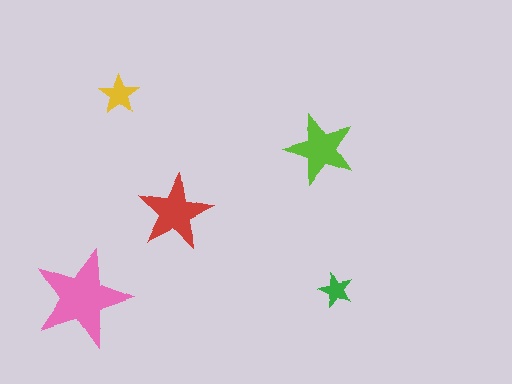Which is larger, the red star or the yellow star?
The red one.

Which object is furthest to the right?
The green star is rightmost.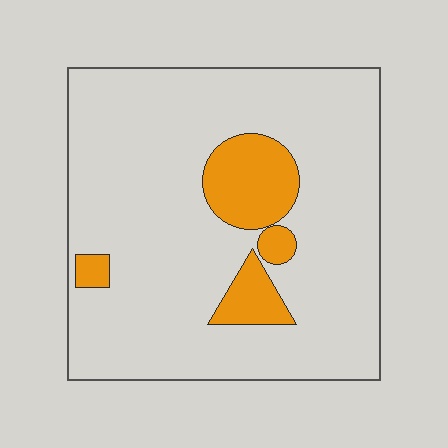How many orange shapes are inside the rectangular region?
4.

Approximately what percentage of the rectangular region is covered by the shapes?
Approximately 15%.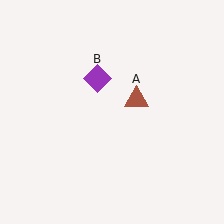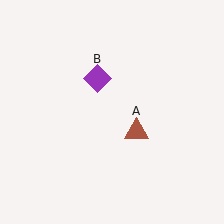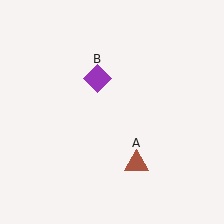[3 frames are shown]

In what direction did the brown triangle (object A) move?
The brown triangle (object A) moved down.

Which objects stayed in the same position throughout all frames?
Purple diamond (object B) remained stationary.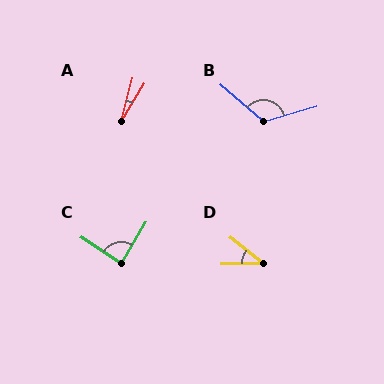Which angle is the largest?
B, at approximately 123 degrees.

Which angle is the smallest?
A, at approximately 16 degrees.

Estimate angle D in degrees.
Approximately 39 degrees.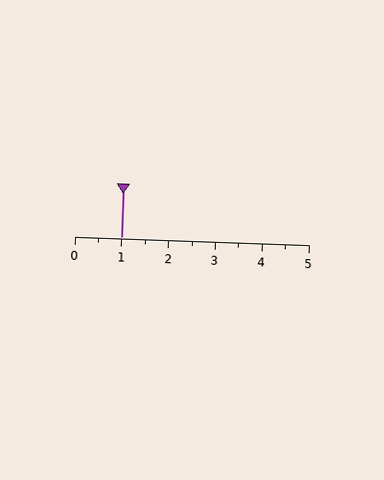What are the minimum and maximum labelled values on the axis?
The axis runs from 0 to 5.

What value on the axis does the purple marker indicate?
The marker indicates approximately 1.